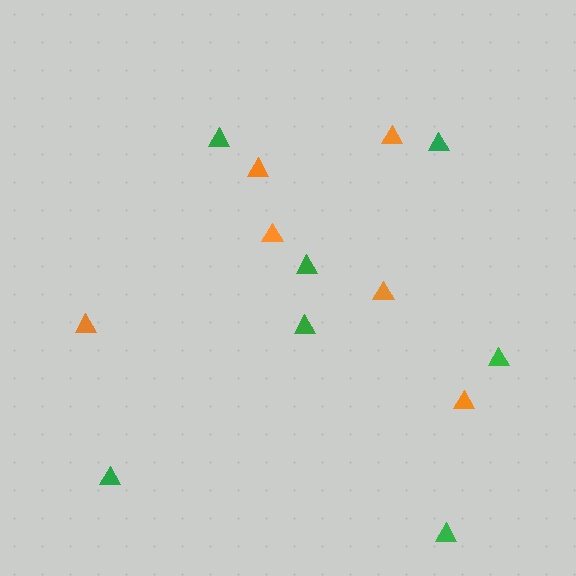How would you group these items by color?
There are 2 groups: one group of orange triangles (6) and one group of green triangles (7).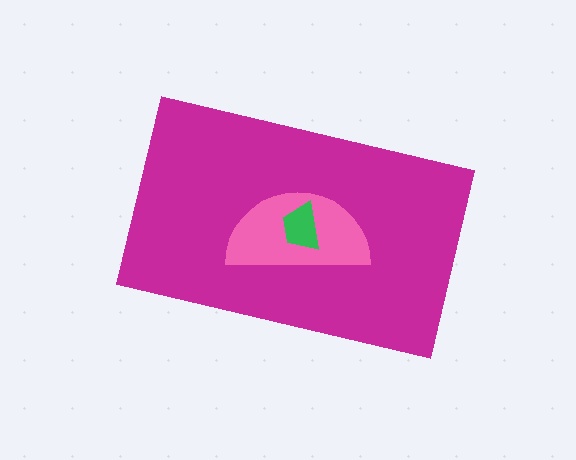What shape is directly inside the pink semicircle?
The green trapezoid.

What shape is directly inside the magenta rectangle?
The pink semicircle.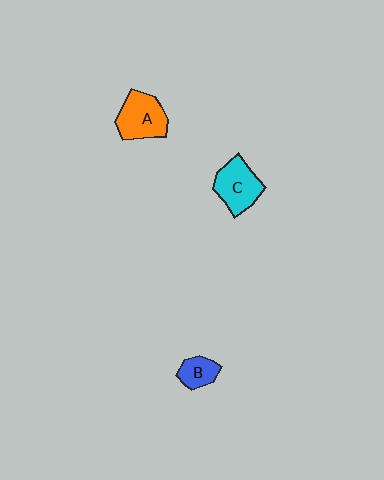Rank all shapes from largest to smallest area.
From largest to smallest: A (orange), C (cyan), B (blue).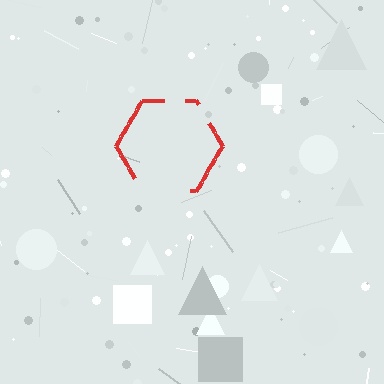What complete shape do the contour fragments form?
The contour fragments form a hexagon.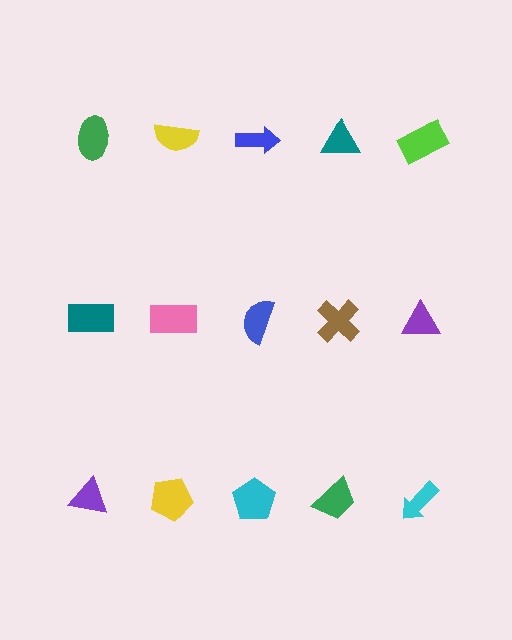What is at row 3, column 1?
A purple triangle.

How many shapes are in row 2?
5 shapes.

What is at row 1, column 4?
A teal triangle.